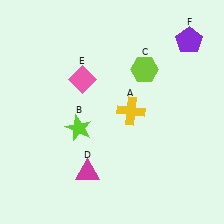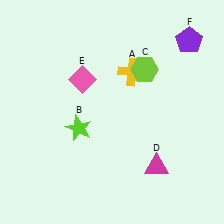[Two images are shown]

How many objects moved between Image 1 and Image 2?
2 objects moved between the two images.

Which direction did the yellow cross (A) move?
The yellow cross (A) moved up.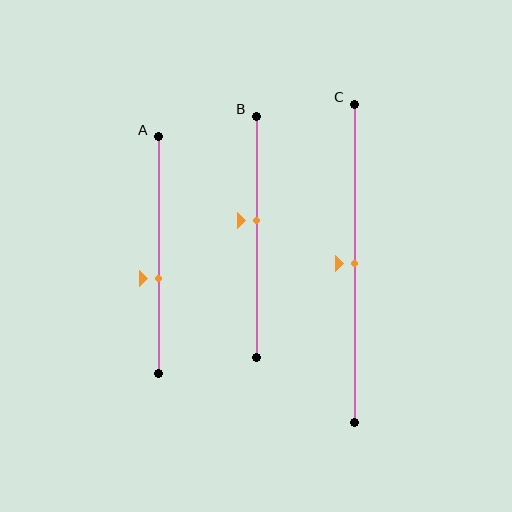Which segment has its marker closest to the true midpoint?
Segment C has its marker closest to the true midpoint.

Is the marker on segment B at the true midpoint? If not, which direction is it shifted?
No, the marker on segment B is shifted upward by about 7% of the segment length.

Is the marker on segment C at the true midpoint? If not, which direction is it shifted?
Yes, the marker on segment C is at the true midpoint.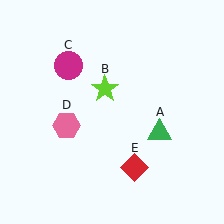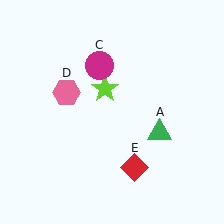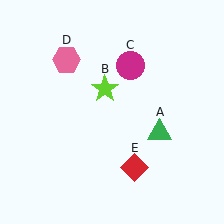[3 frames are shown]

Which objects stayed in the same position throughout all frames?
Green triangle (object A) and lime star (object B) and red diamond (object E) remained stationary.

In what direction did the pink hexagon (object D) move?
The pink hexagon (object D) moved up.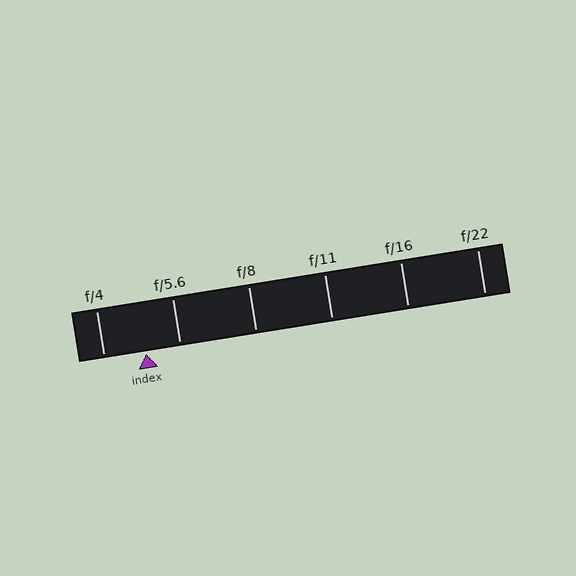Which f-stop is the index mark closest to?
The index mark is closest to f/5.6.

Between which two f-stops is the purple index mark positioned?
The index mark is between f/4 and f/5.6.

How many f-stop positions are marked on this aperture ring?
There are 6 f-stop positions marked.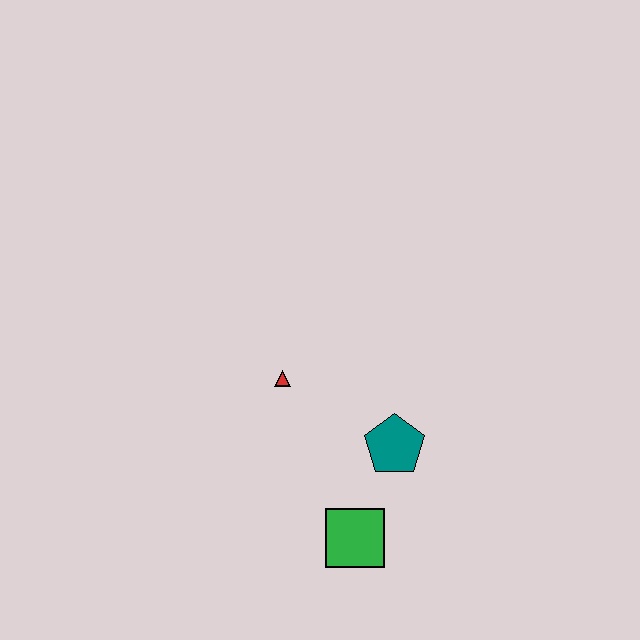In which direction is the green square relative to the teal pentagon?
The green square is below the teal pentagon.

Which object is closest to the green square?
The teal pentagon is closest to the green square.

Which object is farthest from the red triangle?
The green square is farthest from the red triangle.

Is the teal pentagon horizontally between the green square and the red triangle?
No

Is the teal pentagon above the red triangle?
No